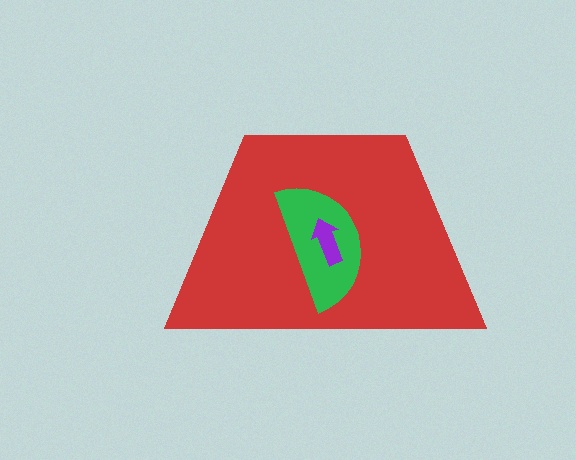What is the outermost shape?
The red trapezoid.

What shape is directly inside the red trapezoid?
The green semicircle.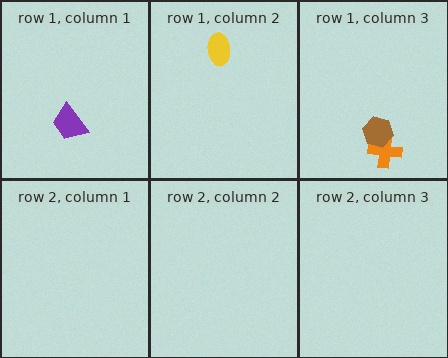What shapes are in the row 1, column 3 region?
The orange cross, the brown hexagon.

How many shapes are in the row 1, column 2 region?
1.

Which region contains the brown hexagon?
The row 1, column 3 region.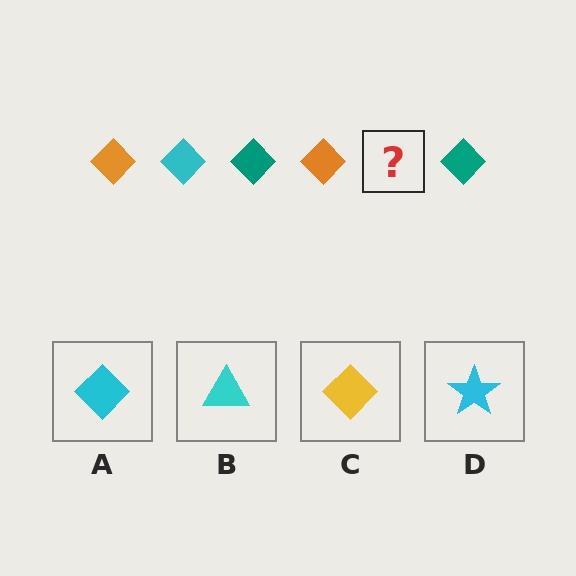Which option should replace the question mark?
Option A.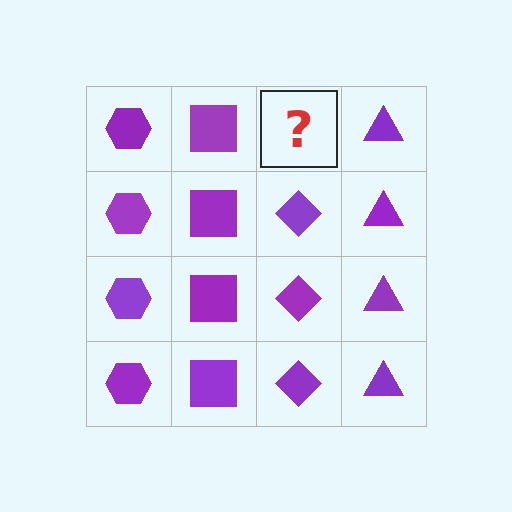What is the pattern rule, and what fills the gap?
The rule is that each column has a consistent shape. The gap should be filled with a purple diamond.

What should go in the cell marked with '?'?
The missing cell should contain a purple diamond.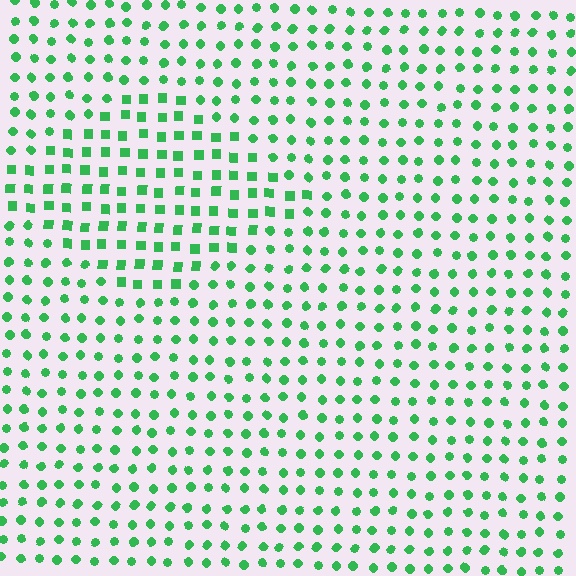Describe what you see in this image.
The image is filled with small green elements arranged in a uniform grid. A diamond-shaped region contains squares, while the surrounding area contains circles. The boundary is defined purely by the change in element shape.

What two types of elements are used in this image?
The image uses squares inside the diamond region and circles outside it.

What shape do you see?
I see a diamond.